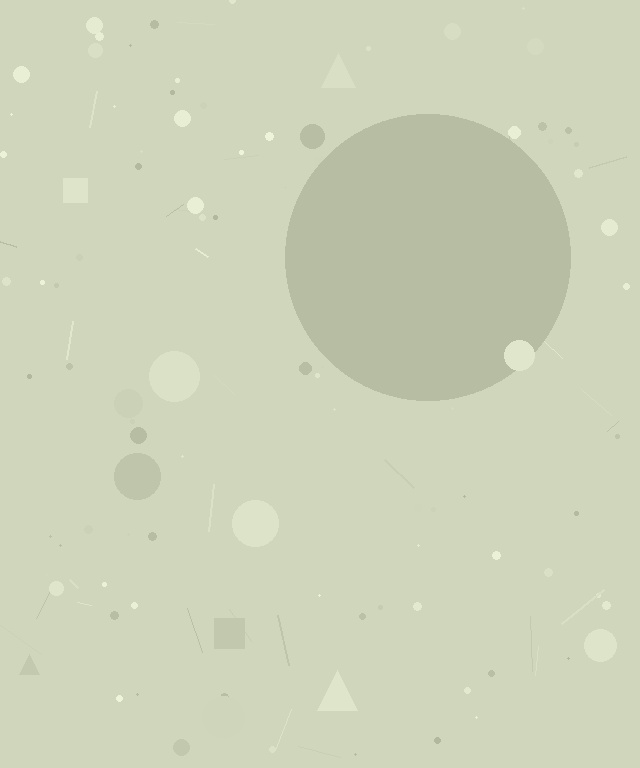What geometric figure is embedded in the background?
A circle is embedded in the background.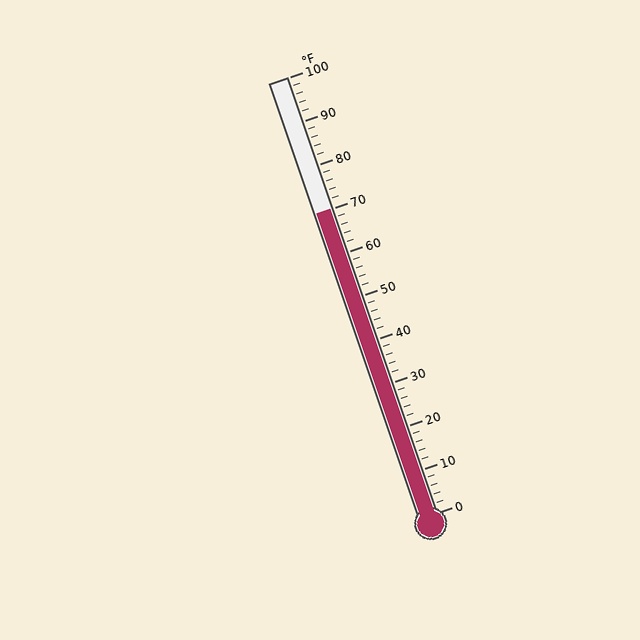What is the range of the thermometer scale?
The thermometer scale ranges from 0°F to 100°F.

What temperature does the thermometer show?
The thermometer shows approximately 70°F.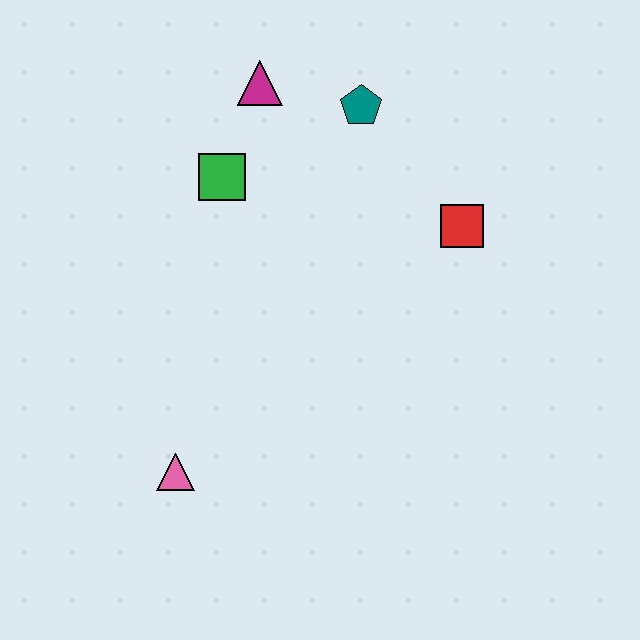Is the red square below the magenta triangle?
Yes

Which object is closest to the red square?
The teal pentagon is closest to the red square.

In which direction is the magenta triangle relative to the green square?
The magenta triangle is above the green square.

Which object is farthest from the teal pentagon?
The pink triangle is farthest from the teal pentagon.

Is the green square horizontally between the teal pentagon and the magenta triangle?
No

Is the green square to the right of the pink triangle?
Yes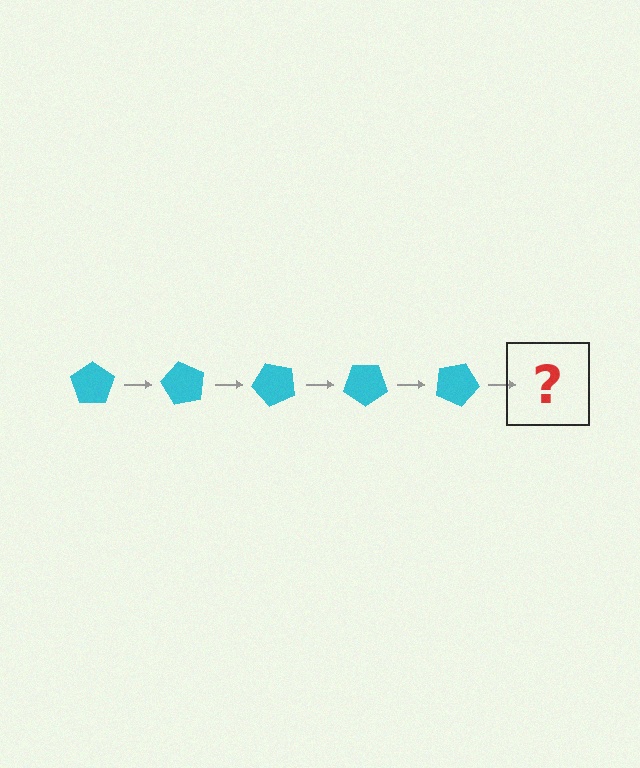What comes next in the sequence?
The next element should be a cyan pentagon rotated 300 degrees.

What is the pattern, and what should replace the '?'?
The pattern is that the pentagon rotates 60 degrees each step. The '?' should be a cyan pentagon rotated 300 degrees.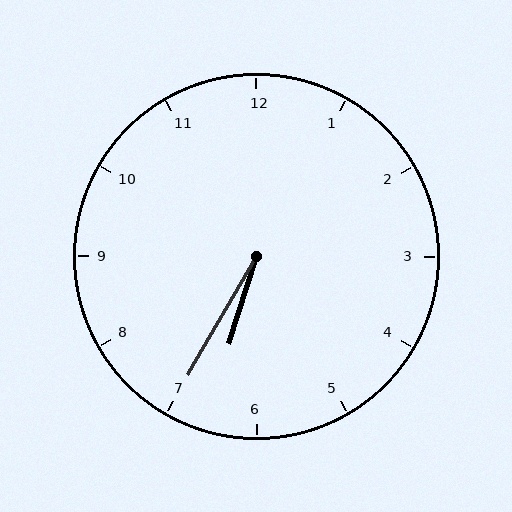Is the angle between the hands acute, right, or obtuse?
It is acute.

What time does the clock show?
6:35.